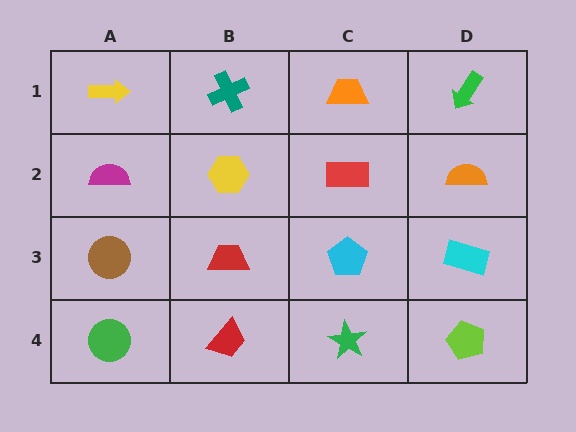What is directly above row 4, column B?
A red trapezoid.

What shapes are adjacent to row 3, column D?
An orange semicircle (row 2, column D), a lime pentagon (row 4, column D), a cyan pentagon (row 3, column C).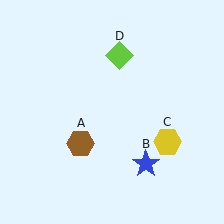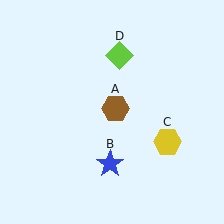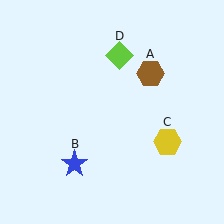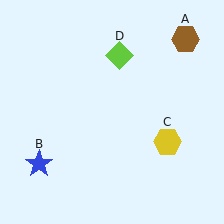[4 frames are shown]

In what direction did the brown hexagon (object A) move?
The brown hexagon (object A) moved up and to the right.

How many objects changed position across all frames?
2 objects changed position: brown hexagon (object A), blue star (object B).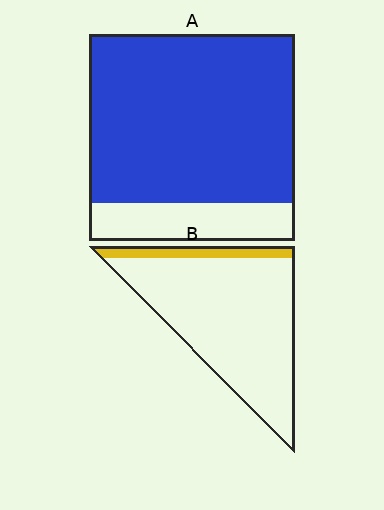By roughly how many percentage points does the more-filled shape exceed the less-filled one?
By roughly 70 percentage points (A over B).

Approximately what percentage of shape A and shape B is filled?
A is approximately 80% and B is approximately 10%.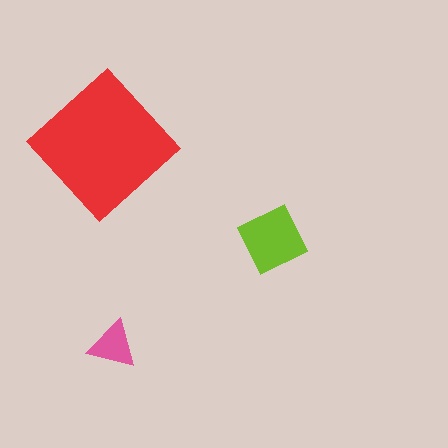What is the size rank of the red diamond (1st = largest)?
1st.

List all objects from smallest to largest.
The pink triangle, the lime diamond, the red diamond.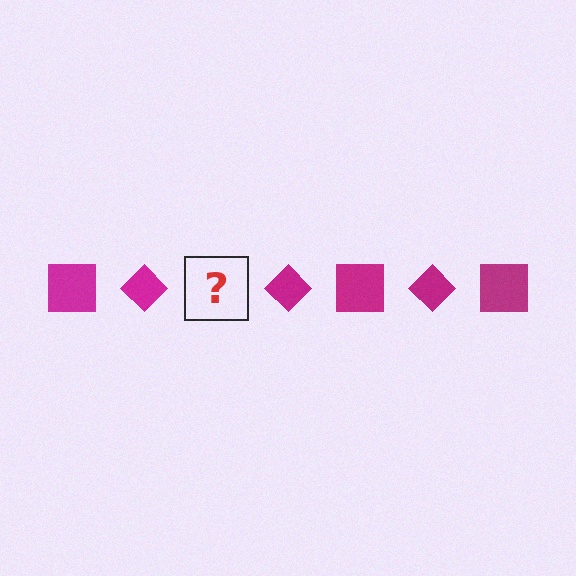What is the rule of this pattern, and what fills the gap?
The rule is that the pattern cycles through square, diamond shapes in magenta. The gap should be filled with a magenta square.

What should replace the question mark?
The question mark should be replaced with a magenta square.